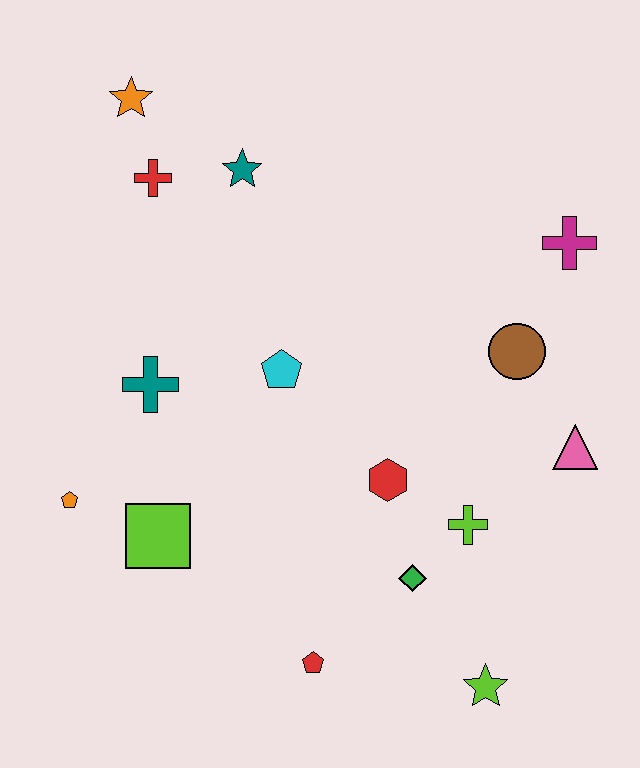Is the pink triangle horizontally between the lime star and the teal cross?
No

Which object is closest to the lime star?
The green diamond is closest to the lime star.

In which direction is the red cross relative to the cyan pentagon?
The red cross is above the cyan pentagon.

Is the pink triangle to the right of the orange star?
Yes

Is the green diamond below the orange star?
Yes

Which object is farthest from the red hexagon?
The orange star is farthest from the red hexagon.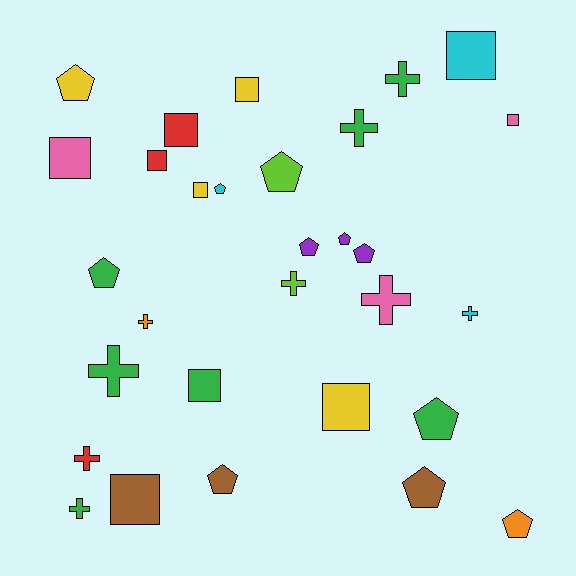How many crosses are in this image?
There are 9 crosses.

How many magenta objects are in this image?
There are no magenta objects.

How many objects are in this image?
There are 30 objects.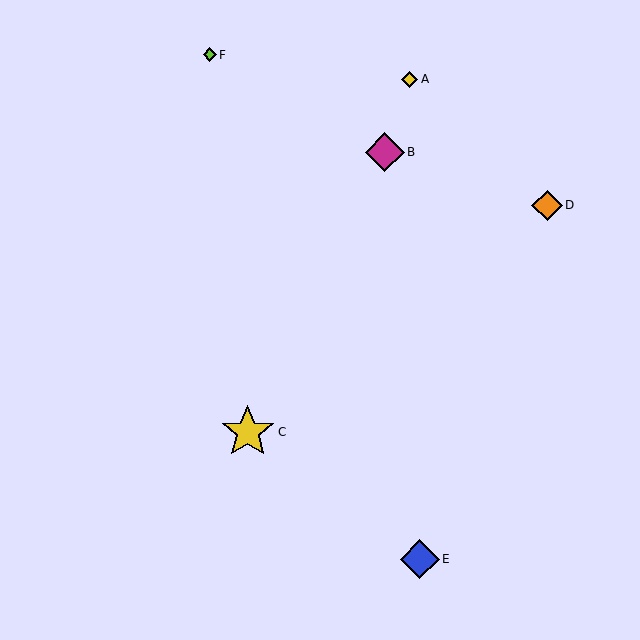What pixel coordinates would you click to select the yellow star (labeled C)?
Click at (248, 432) to select the yellow star C.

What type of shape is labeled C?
Shape C is a yellow star.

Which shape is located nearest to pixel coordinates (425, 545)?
The blue diamond (labeled E) at (420, 559) is nearest to that location.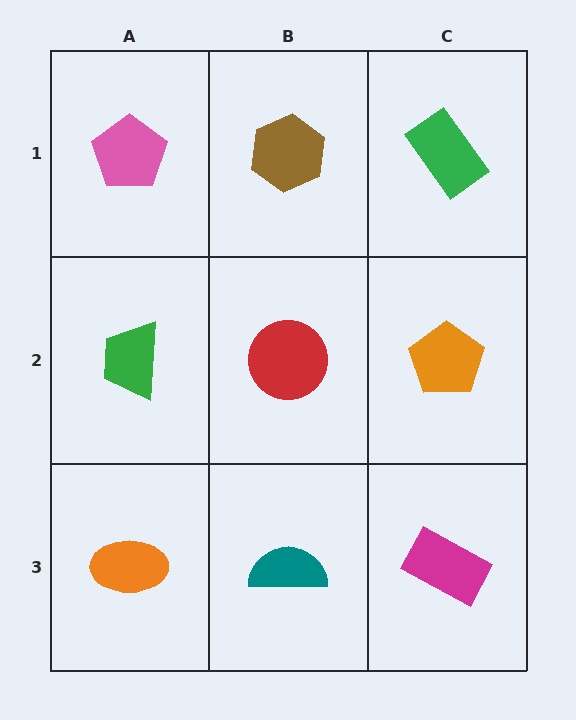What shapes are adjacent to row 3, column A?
A green trapezoid (row 2, column A), a teal semicircle (row 3, column B).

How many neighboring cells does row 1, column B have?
3.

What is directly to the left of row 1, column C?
A brown hexagon.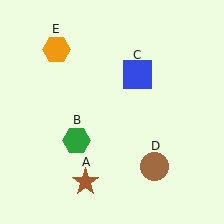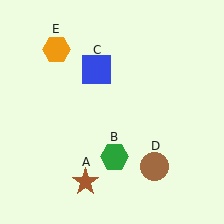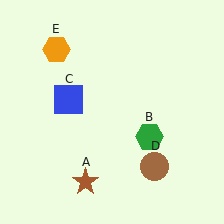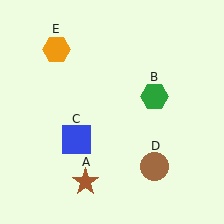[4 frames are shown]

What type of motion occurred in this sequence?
The green hexagon (object B), blue square (object C) rotated counterclockwise around the center of the scene.